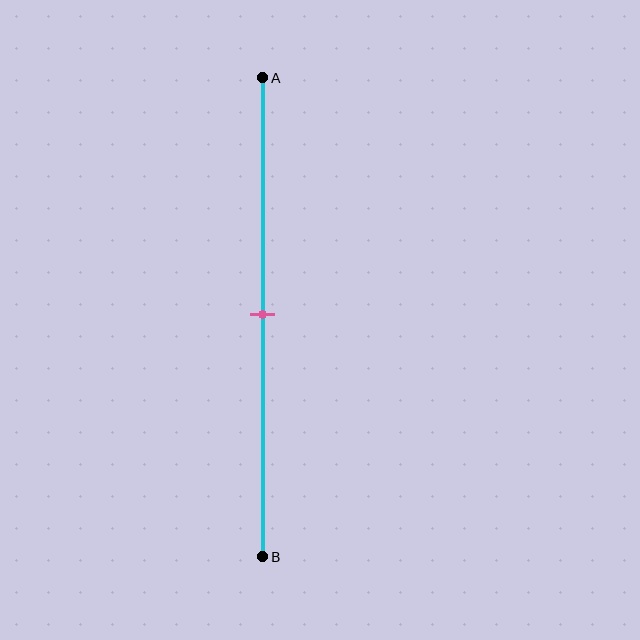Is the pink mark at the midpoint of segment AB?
Yes, the mark is approximately at the midpoint.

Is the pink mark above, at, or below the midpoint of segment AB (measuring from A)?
The pink mark is approximately at the midpoint of segment AB.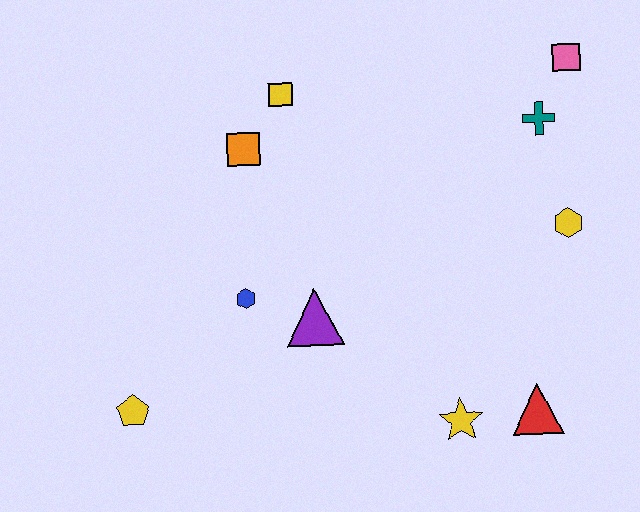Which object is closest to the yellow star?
The red triangle is closest to the yellow star.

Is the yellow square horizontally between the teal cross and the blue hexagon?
Yes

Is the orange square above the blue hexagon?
Yes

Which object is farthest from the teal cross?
The yellow pentagon is farthest from the teal cross.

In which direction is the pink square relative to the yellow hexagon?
The pink square is above the yellow hexagon.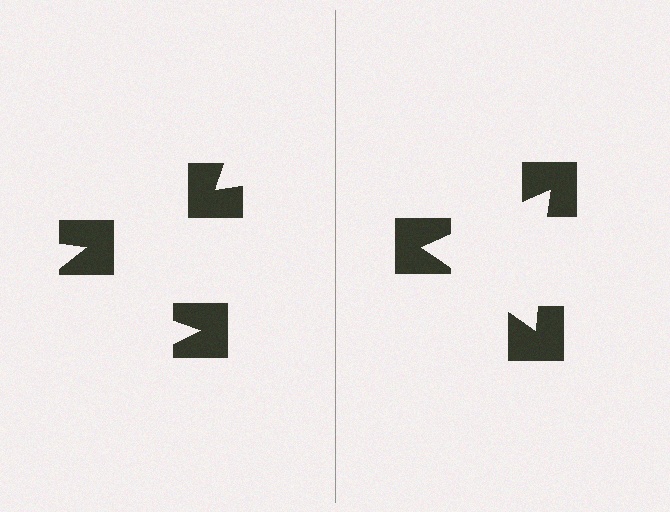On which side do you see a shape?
An illusory triangle appears on the right side. On the left side the wedge cuts are rotated, so no coherent shape forms.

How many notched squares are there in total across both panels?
6 — 3 on each side.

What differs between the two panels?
The notched squares are positioned identically on both sides; only the wedge orientations differ. On the right they align to a triangle; on the left they are misaligned.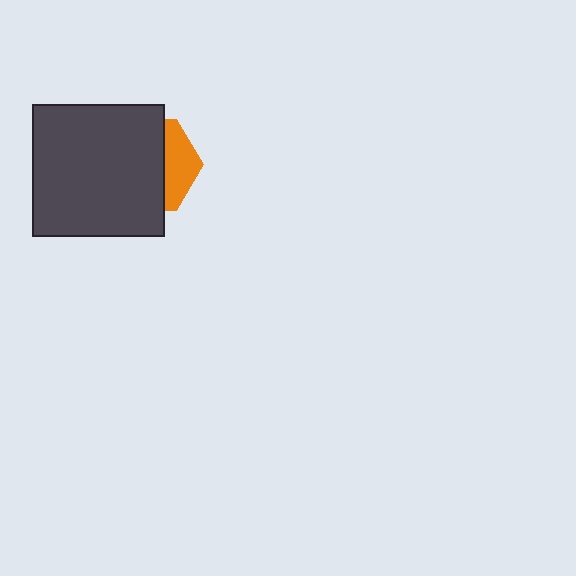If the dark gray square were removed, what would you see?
You would see the complete orange hexagon.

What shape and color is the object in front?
The object in front is a dark gray square.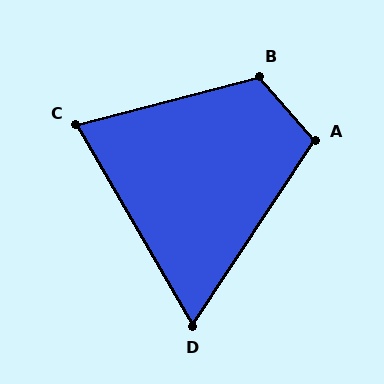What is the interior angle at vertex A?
Approximately 105 degrees (obtuse).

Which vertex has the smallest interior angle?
D, at approximately 64 degrees.